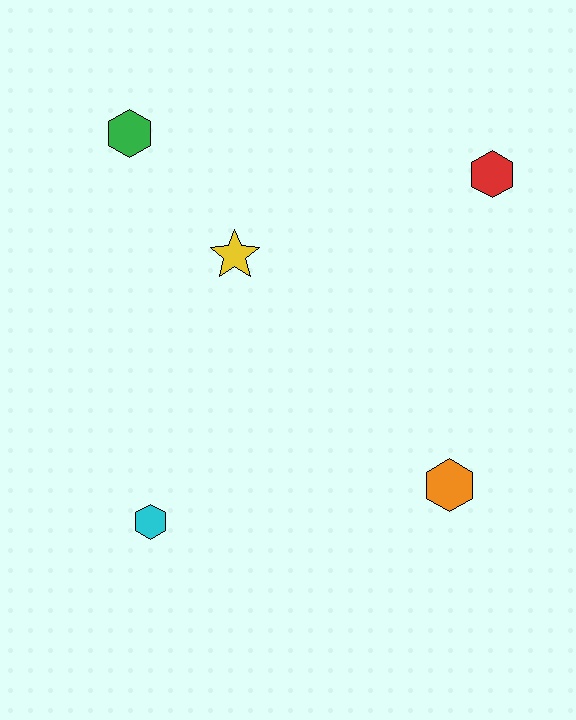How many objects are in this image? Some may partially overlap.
There are 5 objects.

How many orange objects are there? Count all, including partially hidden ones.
There is 1 orange object.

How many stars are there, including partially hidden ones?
There is 1 star.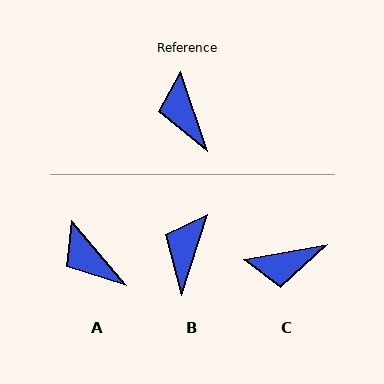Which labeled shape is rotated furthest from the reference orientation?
C, about 81 degrees away.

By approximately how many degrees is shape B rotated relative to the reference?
Approximately 36 degrees clockwise.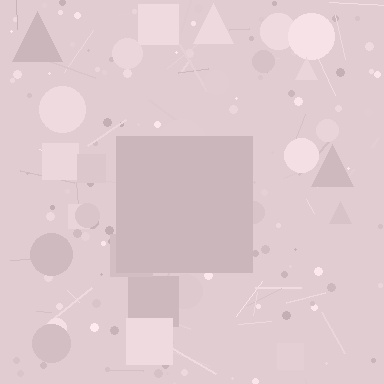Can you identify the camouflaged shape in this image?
The camouflaged shape is a square.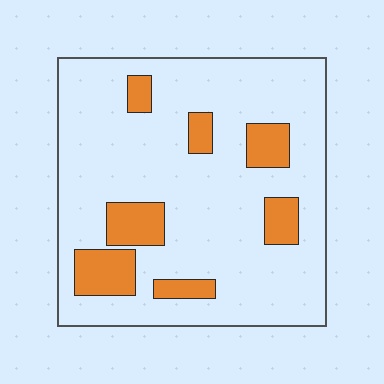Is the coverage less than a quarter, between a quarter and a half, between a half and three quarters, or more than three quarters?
Less than a quarter.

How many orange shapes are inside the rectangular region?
7.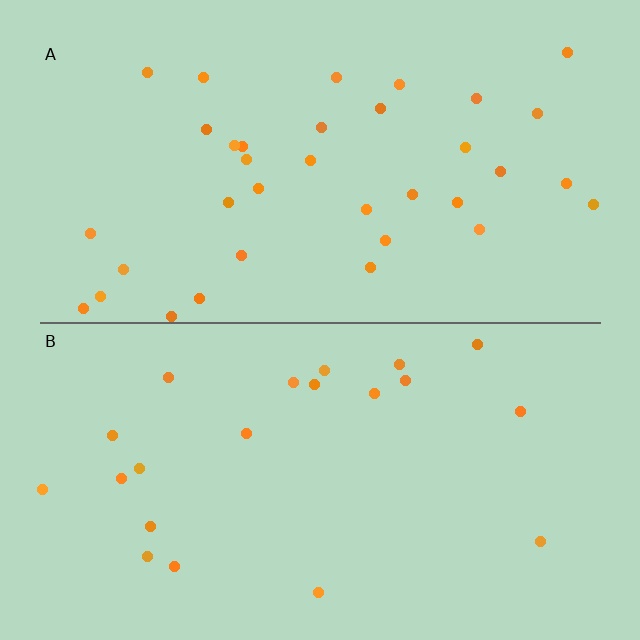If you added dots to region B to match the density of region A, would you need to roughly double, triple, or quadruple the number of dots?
Approximately double.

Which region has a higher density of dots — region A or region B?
A (the top).